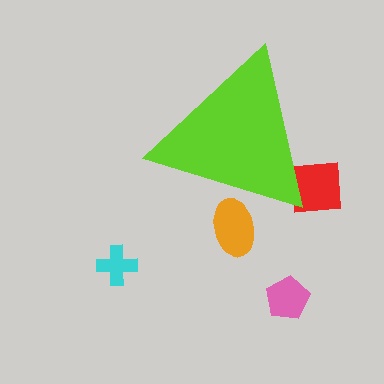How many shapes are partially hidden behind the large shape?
2 shapes are partially hidden.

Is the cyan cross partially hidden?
No, the cyan cross is fully visible.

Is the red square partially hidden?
Yes, the red square is partially hidden behind the lime triangle.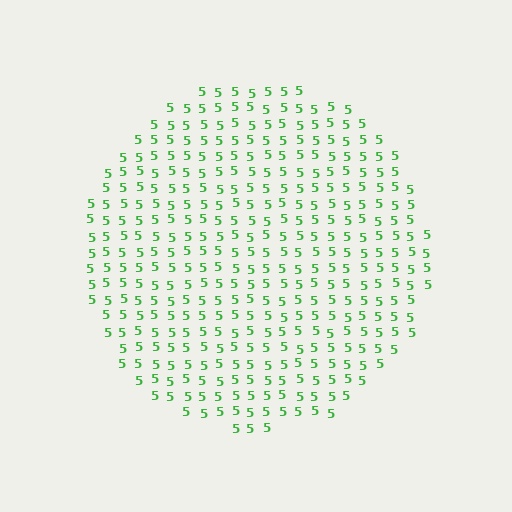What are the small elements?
The small elements are digit 5's.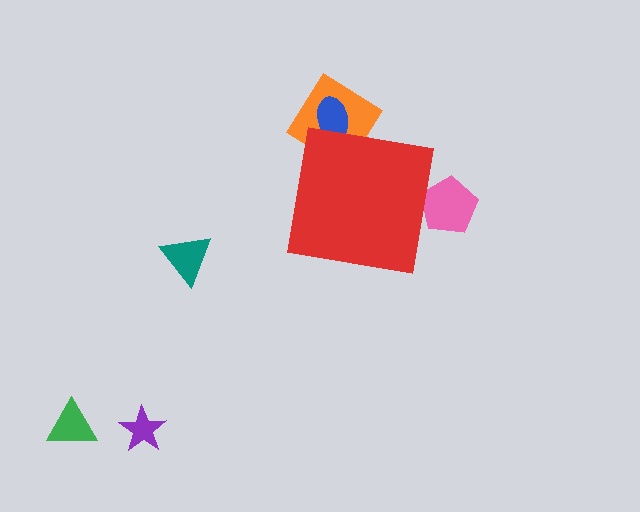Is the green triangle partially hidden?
No, the green triangle is fully visible.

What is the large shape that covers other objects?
A red square.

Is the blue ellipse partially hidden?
Yes, the blue ellipse is partially hidden behind the red square.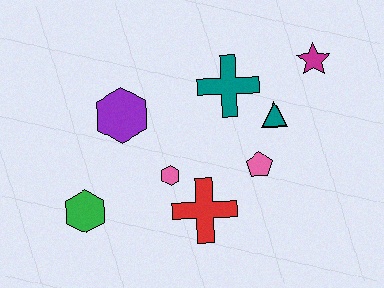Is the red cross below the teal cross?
Yes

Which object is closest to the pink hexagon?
The red cross is closest to the pink hexagon.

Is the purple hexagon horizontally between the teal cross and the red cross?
No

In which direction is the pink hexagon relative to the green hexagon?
The pink hexagon is to the right of the green hexagon.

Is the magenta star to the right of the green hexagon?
Yes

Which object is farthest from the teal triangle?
The green hexagon is farthest from the teal triangle.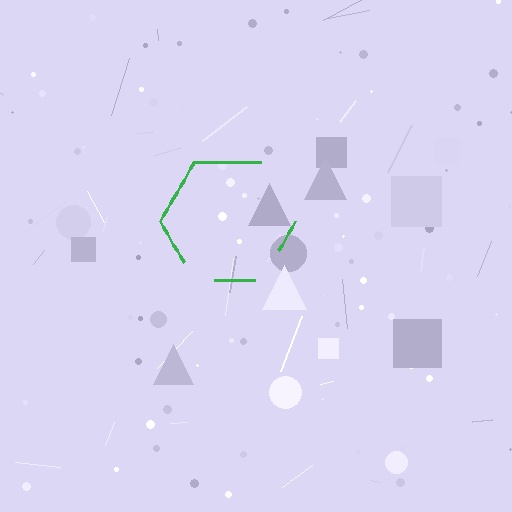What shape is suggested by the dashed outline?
The dashed outline suggests a hexagon.